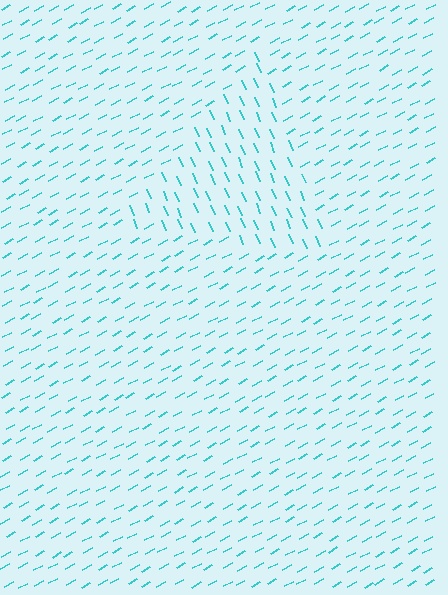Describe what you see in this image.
The image is filled with small cyan line segments. A triangle region in the image has lines oriented differently from the surrounding lines, creating a visible texture boundary.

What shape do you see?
I see a triangle.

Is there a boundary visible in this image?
Yes, there is a texture boundary formed by a change in line orientation.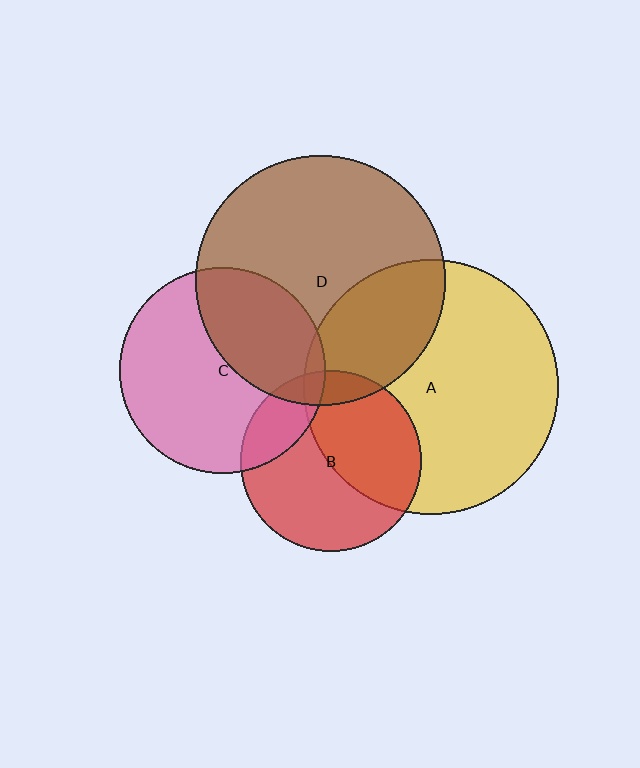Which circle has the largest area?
Circle A (yellow).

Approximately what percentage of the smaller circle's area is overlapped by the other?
Approximately 20%.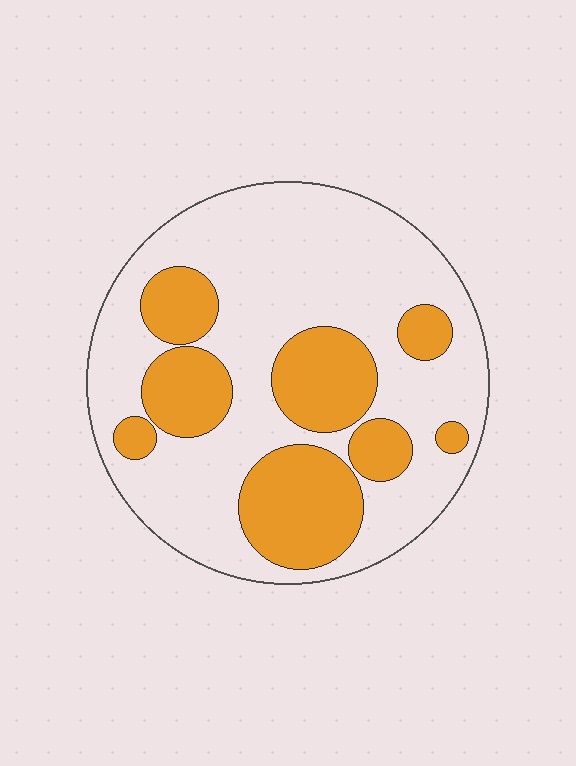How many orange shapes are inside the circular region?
8.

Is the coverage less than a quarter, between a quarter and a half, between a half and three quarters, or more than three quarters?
Between a quarter and a half.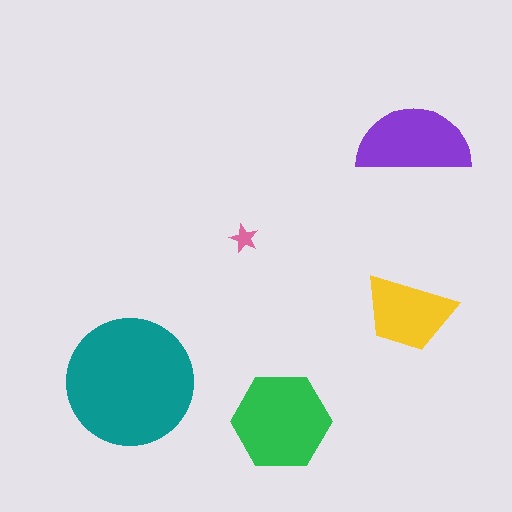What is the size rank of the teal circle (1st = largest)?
1st.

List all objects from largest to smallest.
The teal circle, the green hexagon, the purple semicircle, the yellow trapezoid, the pink star.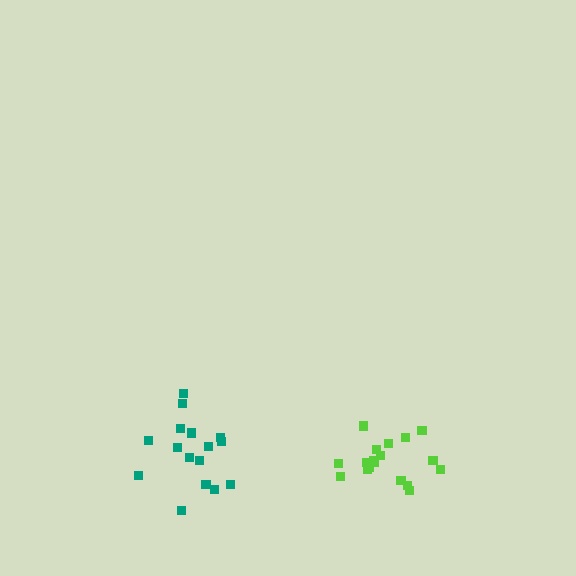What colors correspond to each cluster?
The clusters are colored: teal, lime.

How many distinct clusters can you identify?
There are 2 distinct clusters.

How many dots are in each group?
Group 1: 16 dots, Group 2: 19 dots (35 total).